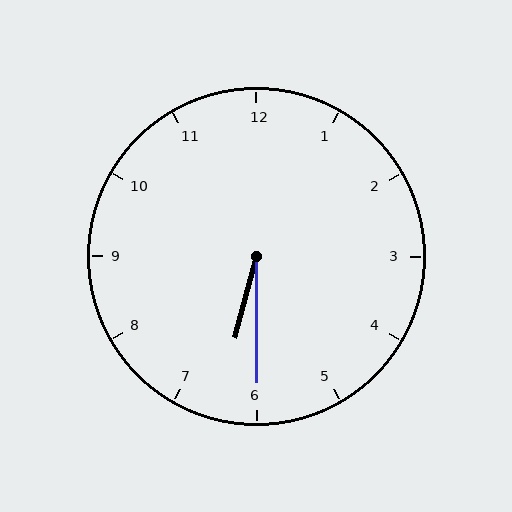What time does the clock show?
6:30.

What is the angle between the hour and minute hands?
Approximately 15 degrees.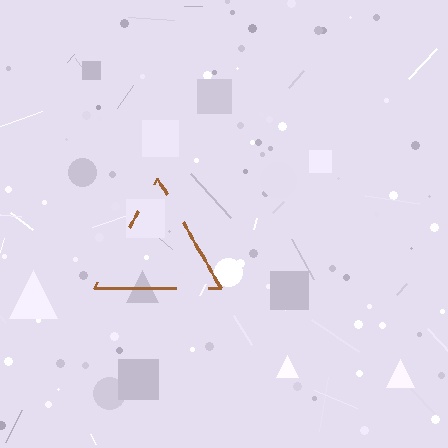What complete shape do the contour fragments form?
The contour fragments form a triangle.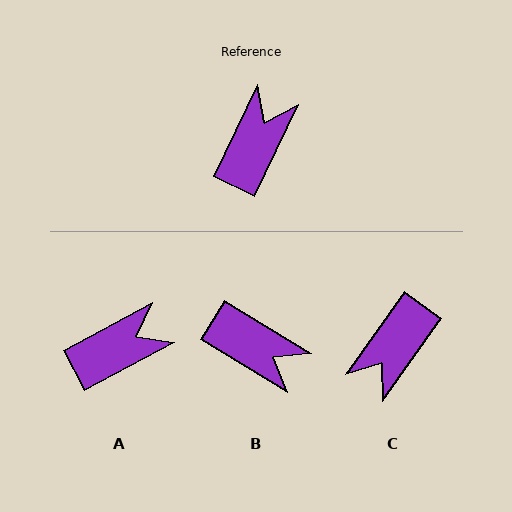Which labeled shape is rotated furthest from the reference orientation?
C, about 170 degrees away.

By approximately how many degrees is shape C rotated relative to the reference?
Approximately 170 degrees counter-clockwise.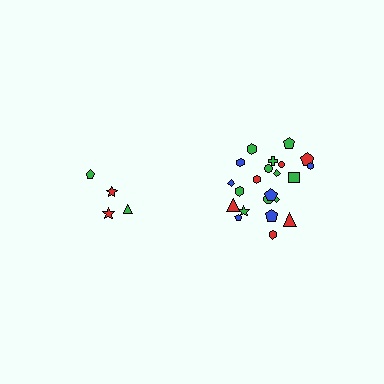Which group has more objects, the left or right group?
The right group.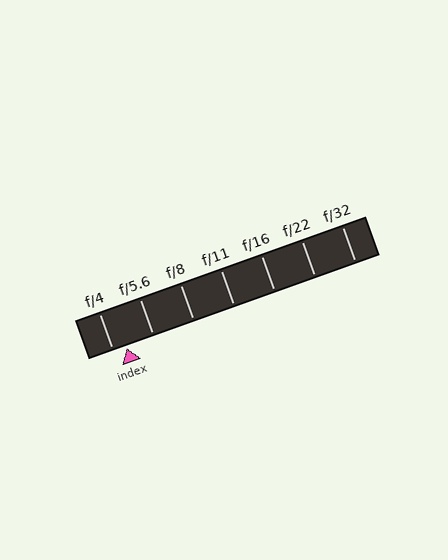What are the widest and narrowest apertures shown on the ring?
The widest aperture shown is f/4 and the narrowest is f/32.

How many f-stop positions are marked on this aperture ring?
There are 7 f-stop positions marked.